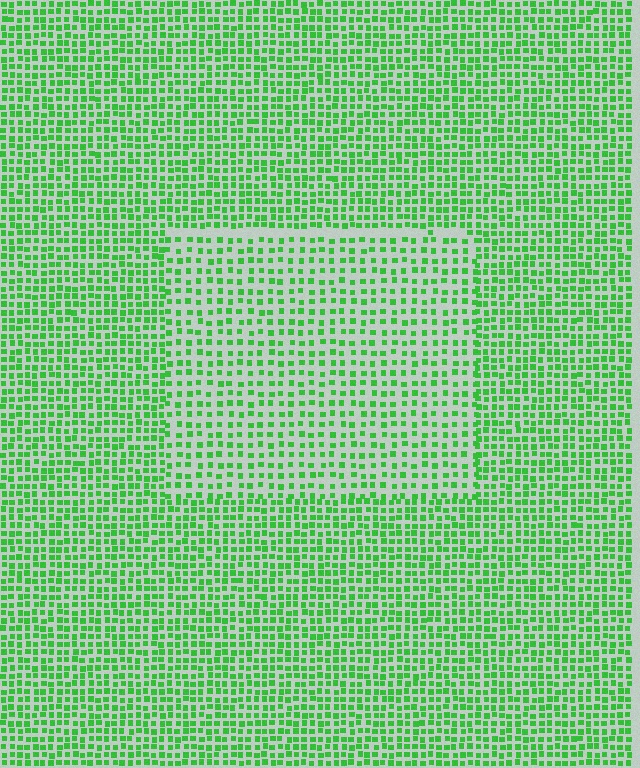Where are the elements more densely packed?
The elements are more densely packed outside the rectangle boundary.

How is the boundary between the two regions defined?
The boundary is defined by a change in element density (approximately 1.7x ratio). All elements are the same color, size, and shape.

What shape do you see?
I see a rectangle.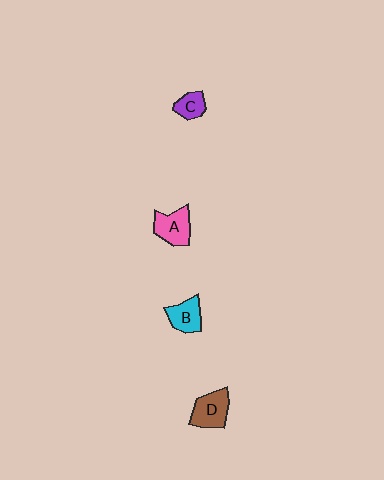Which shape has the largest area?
Shape D (brown).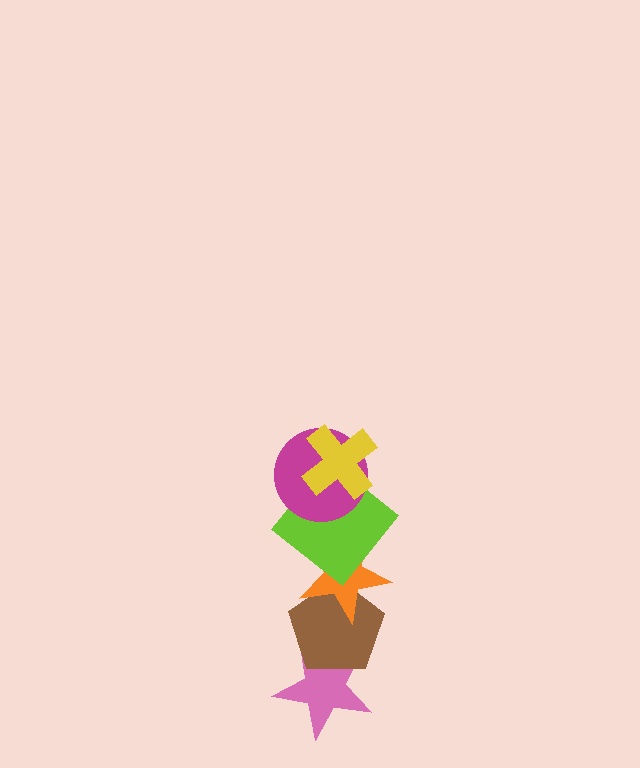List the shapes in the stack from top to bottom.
From top to bottom: the yellow cross, the magenta circle, the lime diamond, the orange star, the brown pentagon, the pink star.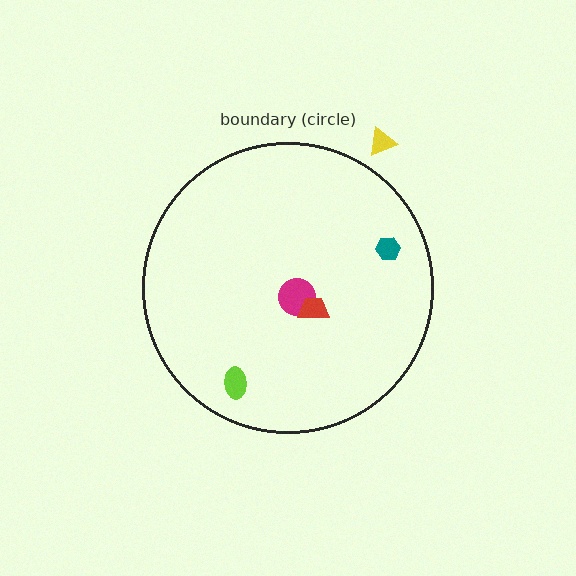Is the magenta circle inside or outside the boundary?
Inside.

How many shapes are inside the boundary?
4 inside, 1 outside.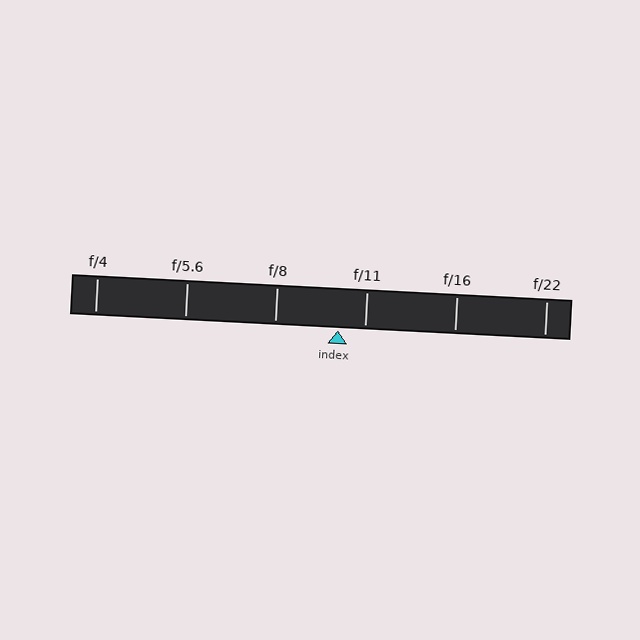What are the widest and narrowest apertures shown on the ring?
The widest aperture shown is f/4 and the narrowest is f/22.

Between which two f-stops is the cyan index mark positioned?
The index mark is between f/8 and f/11.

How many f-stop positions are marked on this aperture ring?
There are 6 f-stop positions marked.